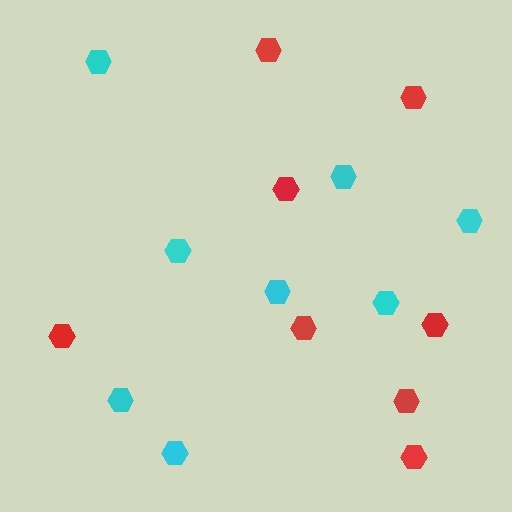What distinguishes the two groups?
There are 2 groups: one group of cyan hexagons (8) and one group of red hexagons (8).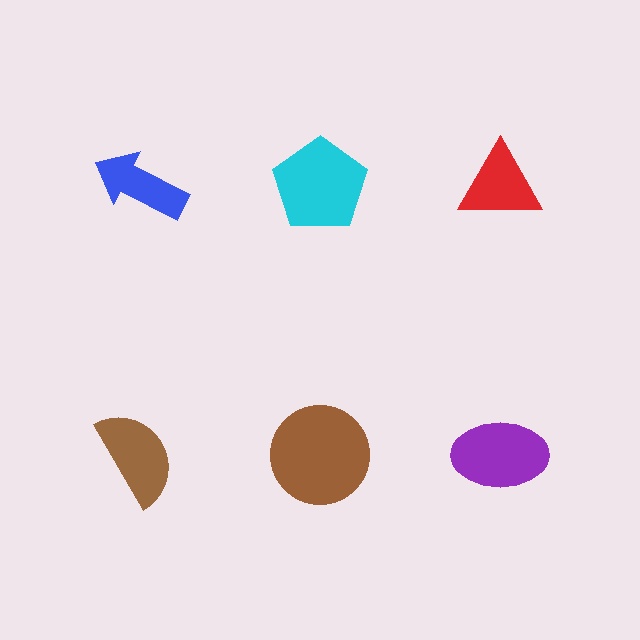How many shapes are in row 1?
3 shapes.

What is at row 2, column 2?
A brown circle.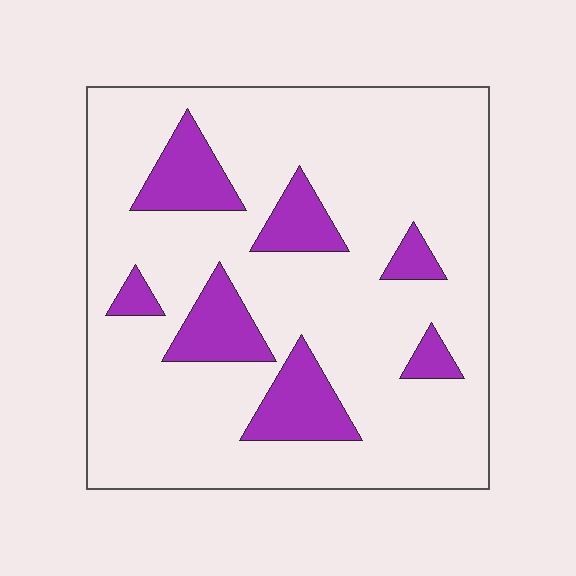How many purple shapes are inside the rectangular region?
7.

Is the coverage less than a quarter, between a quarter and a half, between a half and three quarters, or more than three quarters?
Less than a quarter.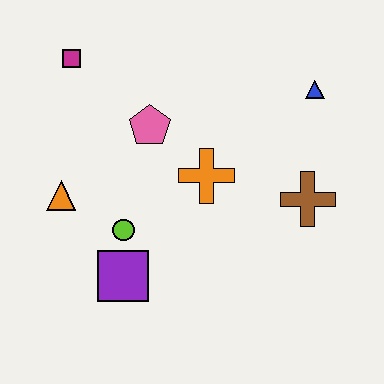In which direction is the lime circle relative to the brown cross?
The lime circle is to the left of the brown cross.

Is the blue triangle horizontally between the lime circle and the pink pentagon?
No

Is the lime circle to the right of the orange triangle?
Yes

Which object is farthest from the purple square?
The blue triangle is farthest from the purple square.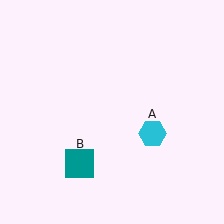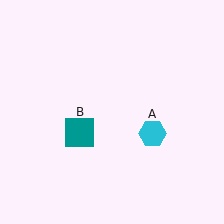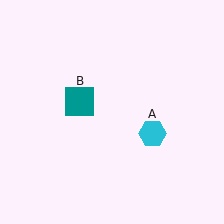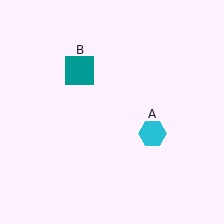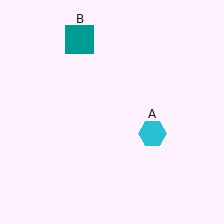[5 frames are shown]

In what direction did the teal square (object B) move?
The teal square (object B) moved up.